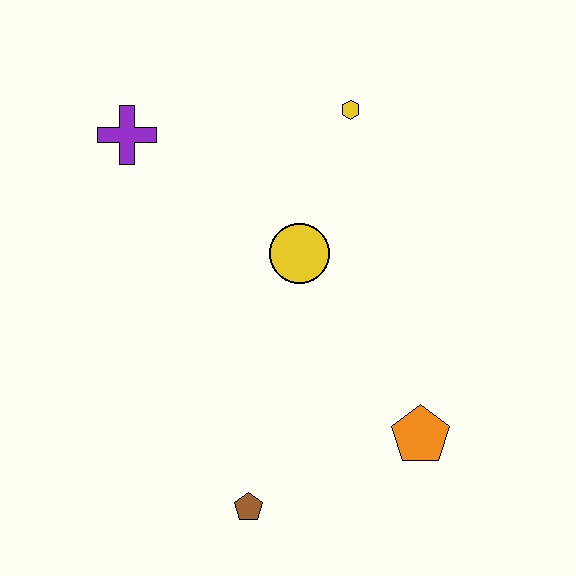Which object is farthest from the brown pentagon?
The yellow hexagon is farthest from the brown pentagon.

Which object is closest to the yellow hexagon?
The yellow circle is closest to the yellow hexagon.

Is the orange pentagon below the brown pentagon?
No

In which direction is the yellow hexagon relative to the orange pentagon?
The yellow hexagon is above the orange pentagon.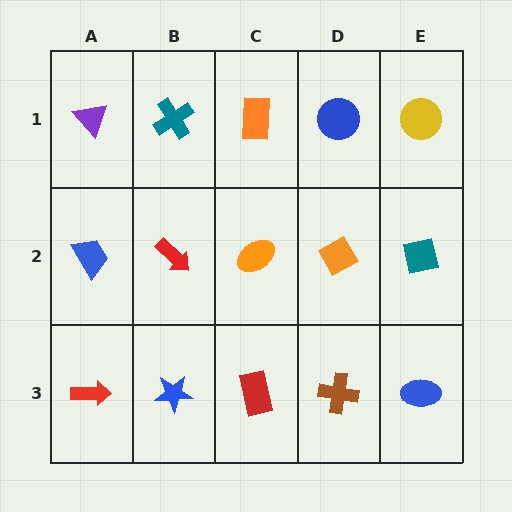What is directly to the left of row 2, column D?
An orange ellipse.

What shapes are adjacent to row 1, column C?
An orange ellipse (row 2, column C), a teal cross (row 1, column B), a blue circle (row 1, column D).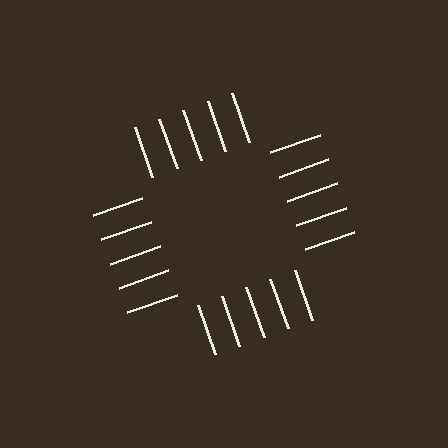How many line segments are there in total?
20 — 5 along each of the 4 edges.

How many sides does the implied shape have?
4 sides — the line-ends trace a square.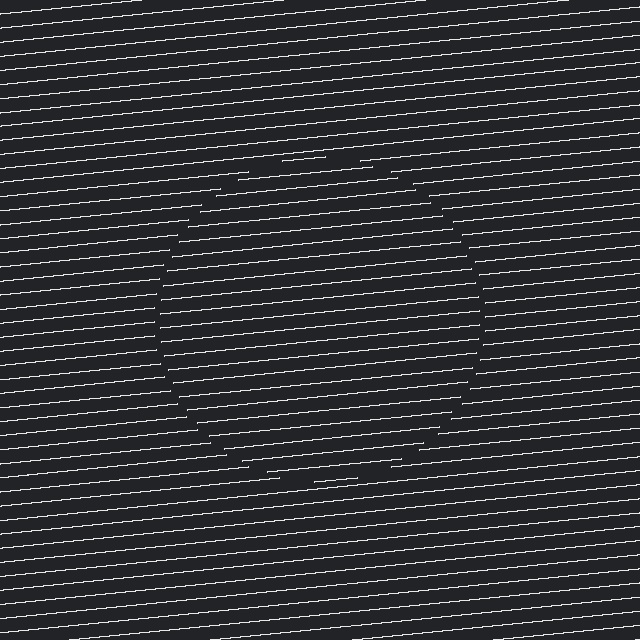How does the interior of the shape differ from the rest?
The interior of the shape contains the same grating, shifted by half a period — the contour is defined by the phase discontinuity where line-ends from the inner and outer gratings abut.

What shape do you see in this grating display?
An illusory circle. The interior of the shape contains the same grating, shifted by half a period — the contour is defined by the phase discontinuity where line-ends from the inner and outer gratings abut.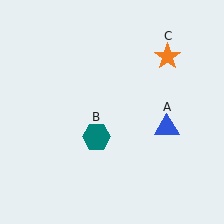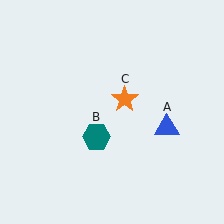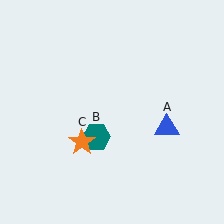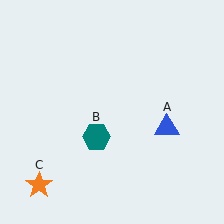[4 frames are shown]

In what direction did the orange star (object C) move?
The orange star (object C) moved down and to the left.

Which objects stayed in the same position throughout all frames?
Blue triangle (object A) and teal hexagon (object B) remained stationary.